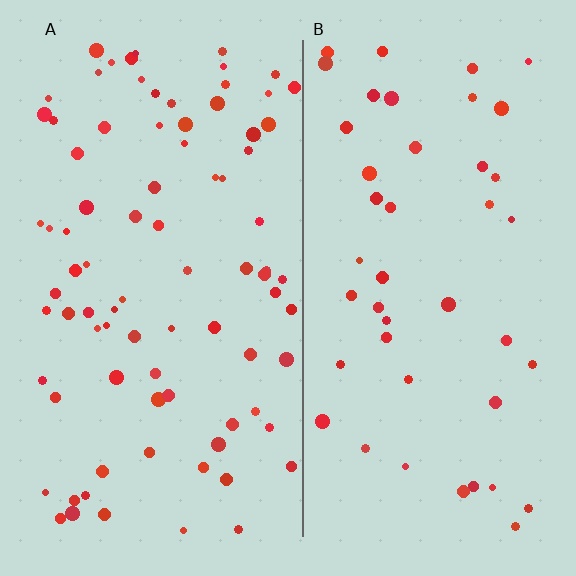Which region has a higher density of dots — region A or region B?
A (the left).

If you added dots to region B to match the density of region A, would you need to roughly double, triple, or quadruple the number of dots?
Approximately double.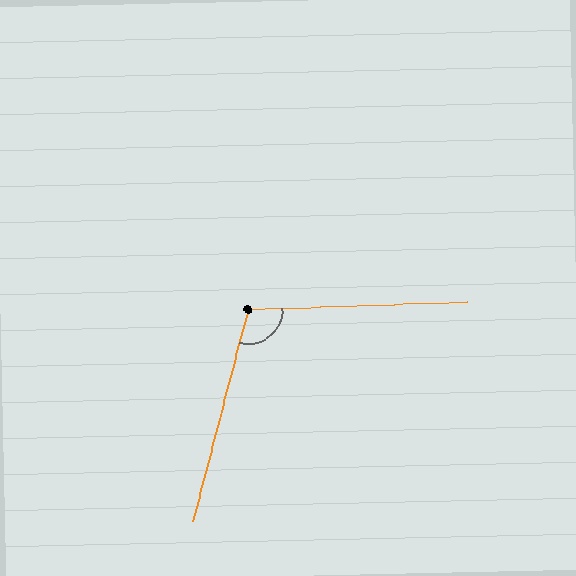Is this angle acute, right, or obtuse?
It is obtuse.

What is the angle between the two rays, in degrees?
Approximately 107 degrees.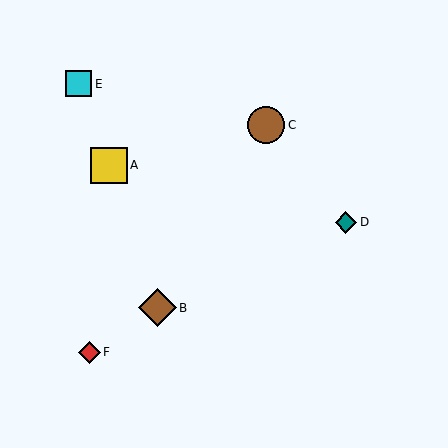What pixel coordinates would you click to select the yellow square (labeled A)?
Click at (109, 165) to select the yellow square A.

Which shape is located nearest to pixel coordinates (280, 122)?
The brown circle (labeled C) at (266, 125) is nearest to that location.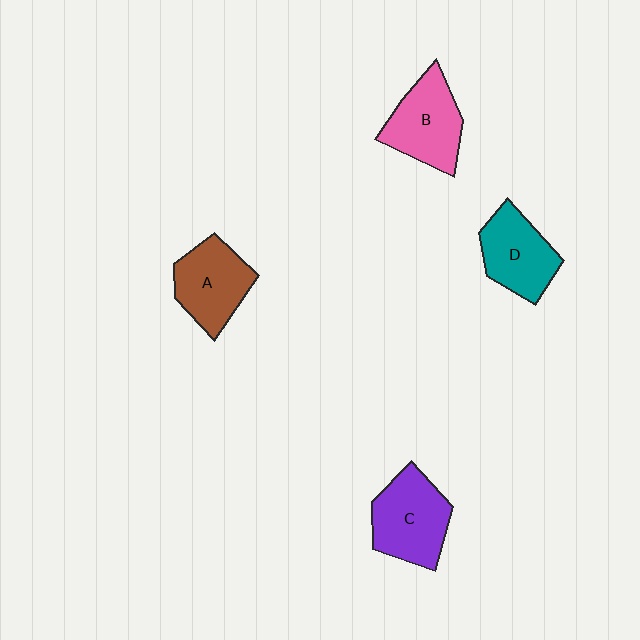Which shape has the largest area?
Shape C (purple).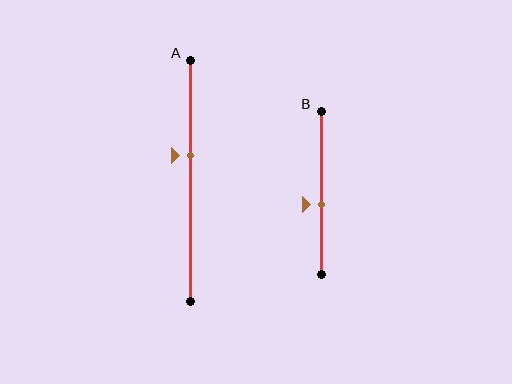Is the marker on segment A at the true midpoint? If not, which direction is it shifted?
No, the marker on segment A is shifted upward by about 10% of the segment length.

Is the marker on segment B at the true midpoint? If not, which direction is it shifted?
No, the marker on segment B is shifted downward by about 7% of the segment length.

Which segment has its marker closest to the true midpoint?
Segment B has its marker closest to the true midpoint.